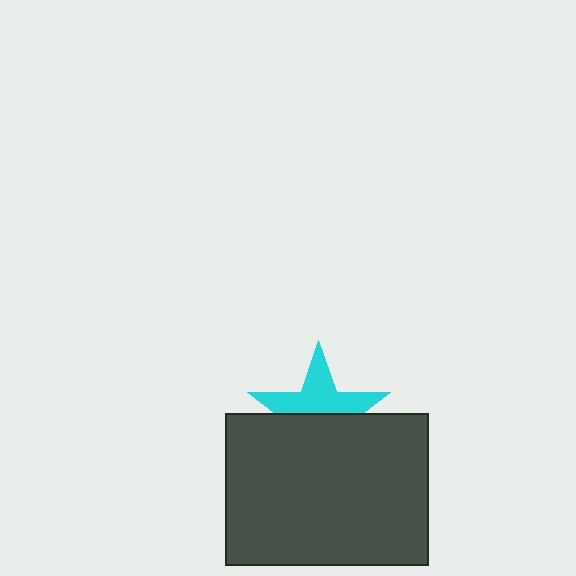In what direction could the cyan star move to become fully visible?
The cyan star could move up. That would shift it out from behind the dark gray rectangle entirely.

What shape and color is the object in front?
The object in front is a dark gray rectangle.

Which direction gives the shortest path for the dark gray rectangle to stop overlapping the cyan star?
Moving down gives the shortest separation.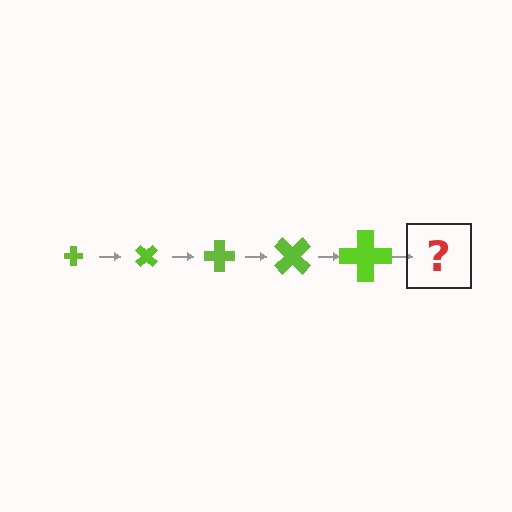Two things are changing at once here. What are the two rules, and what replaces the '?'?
The two rules are that the cross grows larger each step and it rotates 45 degrees each step. The '?' should be a cross, larger than the previous one and rotated 225 degrees from the start.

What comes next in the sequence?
The next element should be a cross, larger than the previous one and rotated 225 degrees from the start.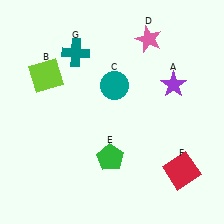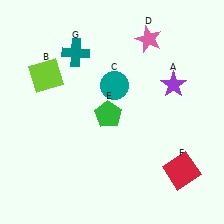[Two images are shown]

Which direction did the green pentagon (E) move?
The green pentagon (E) moved up.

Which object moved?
The green pentagon (E) moved up.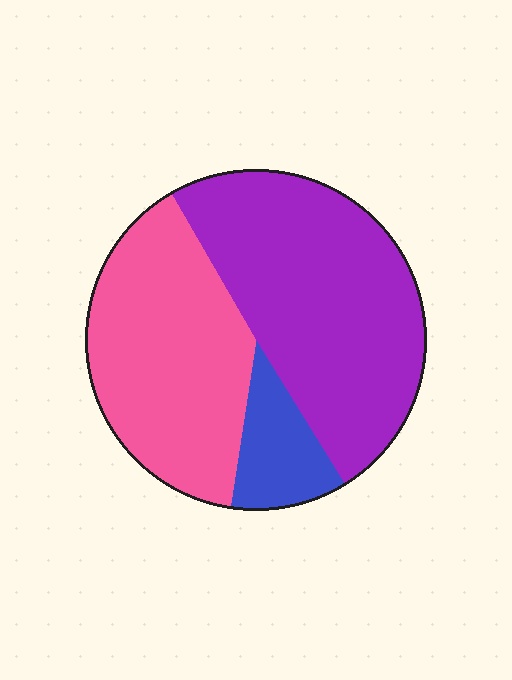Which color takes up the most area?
Purple, at roughly 50%.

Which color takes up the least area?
Blue, at roughly 10%.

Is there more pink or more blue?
Pink.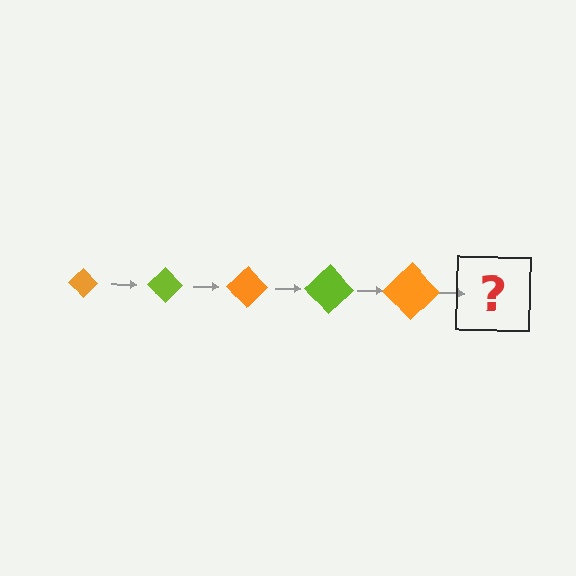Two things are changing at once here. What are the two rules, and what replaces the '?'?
The two rules are that the diamond grows larger each step and the color cycles through orange and lime. The '?' should be a lime diamond, larger than the previous one.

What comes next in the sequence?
The next element should be a lime diamond, larger than the previous one.